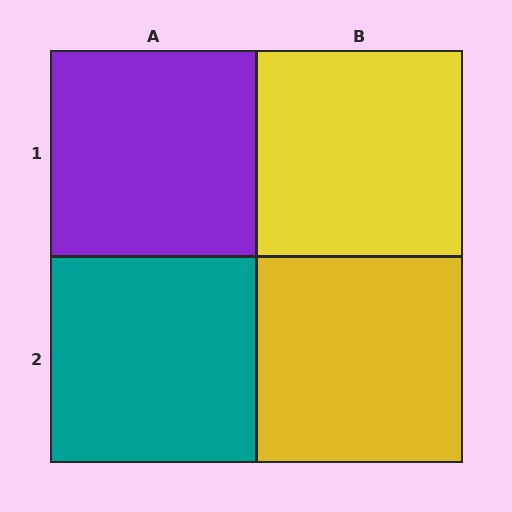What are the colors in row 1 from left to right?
Purple, yellow.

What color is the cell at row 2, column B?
Yellow.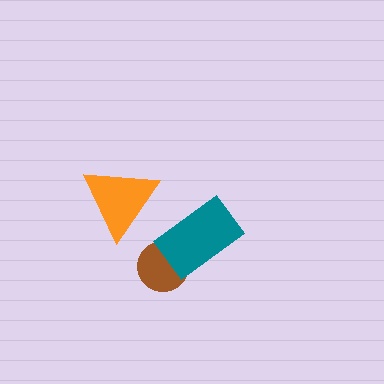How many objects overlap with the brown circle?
1 object overlaps with the brown circle.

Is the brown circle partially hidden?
Yes, it is partially covered by another shape.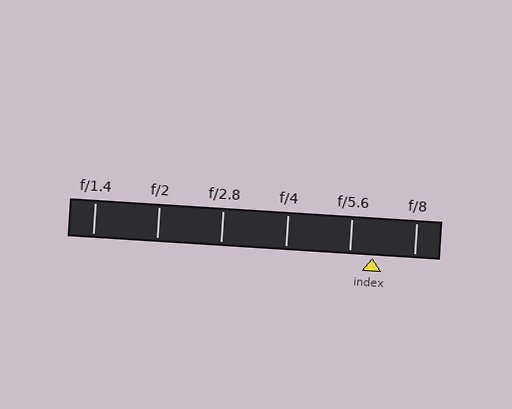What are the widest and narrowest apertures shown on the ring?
The widest aperture shown is f/1.4 and the narrowest is f/8.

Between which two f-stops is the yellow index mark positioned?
The index mark is between f/5.6 and f/8.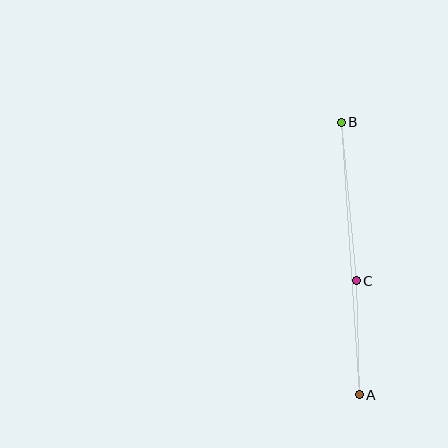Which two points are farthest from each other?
Points A and B are farthest from each other.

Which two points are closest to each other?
Points A and C are closest to each other.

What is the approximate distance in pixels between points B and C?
The distance between B and C is approximately 159 pixels.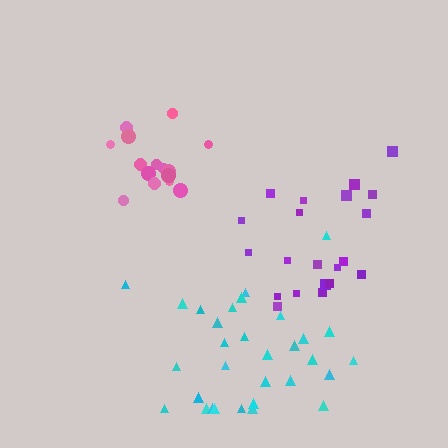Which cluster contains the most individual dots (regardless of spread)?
Cyan (31).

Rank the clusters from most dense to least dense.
pink, purple, cyan.